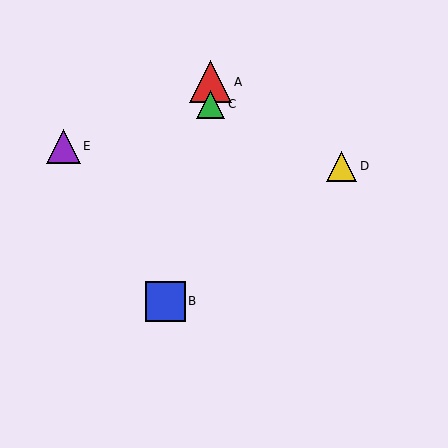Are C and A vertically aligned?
Yes, both are at x≈210.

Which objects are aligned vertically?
Objects A, C are aligned vertically.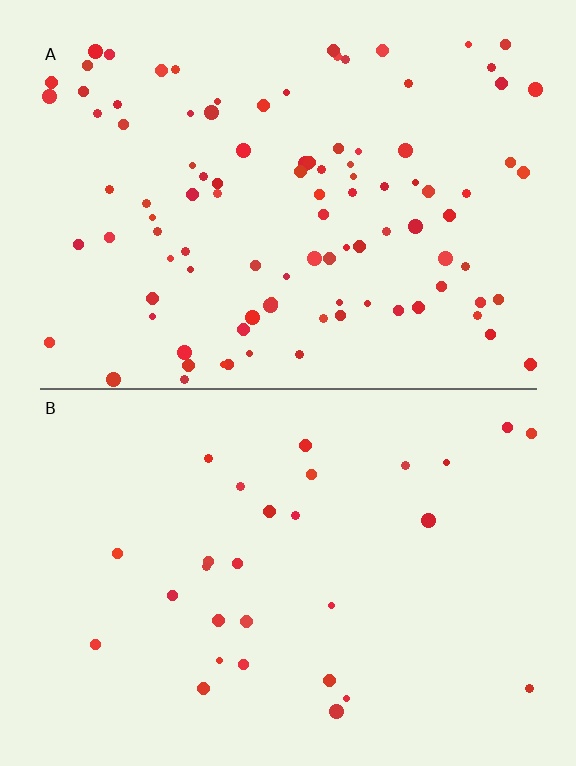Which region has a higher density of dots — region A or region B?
A (the top).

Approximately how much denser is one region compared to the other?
Approximately 3.5× — region A over region B.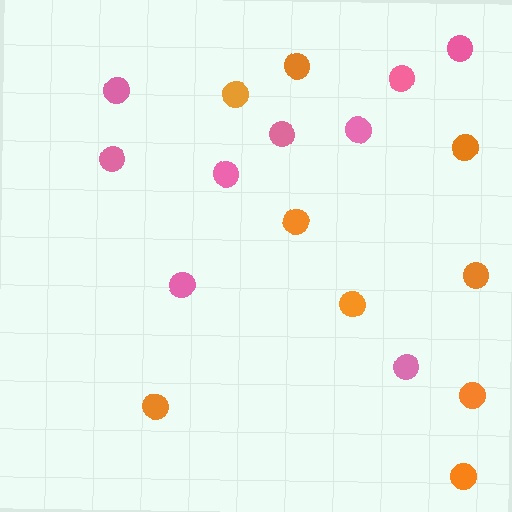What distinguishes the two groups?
There are 2 groups: one group of orange circles (9) and one group of pink circles (9).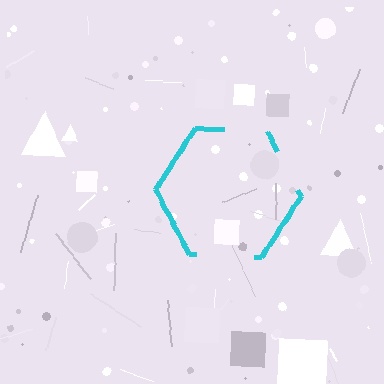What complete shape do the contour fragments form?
The contour fragments form a hexagon.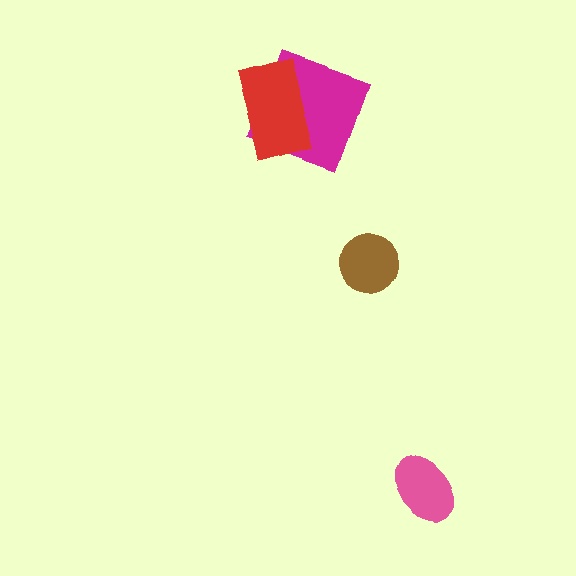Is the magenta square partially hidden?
Yes, it is partially covered by another shape.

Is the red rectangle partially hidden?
No, no other shape covers it.